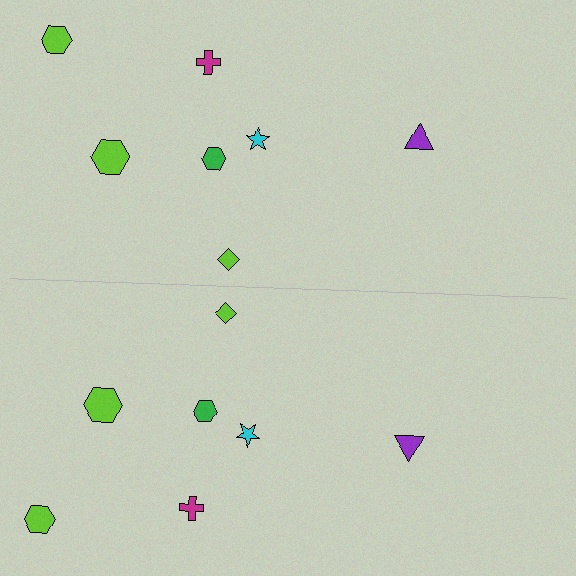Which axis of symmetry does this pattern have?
The pattern has a horizontal axis of symmetry running through the center of the image.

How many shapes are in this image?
There are 14 shapes in this image.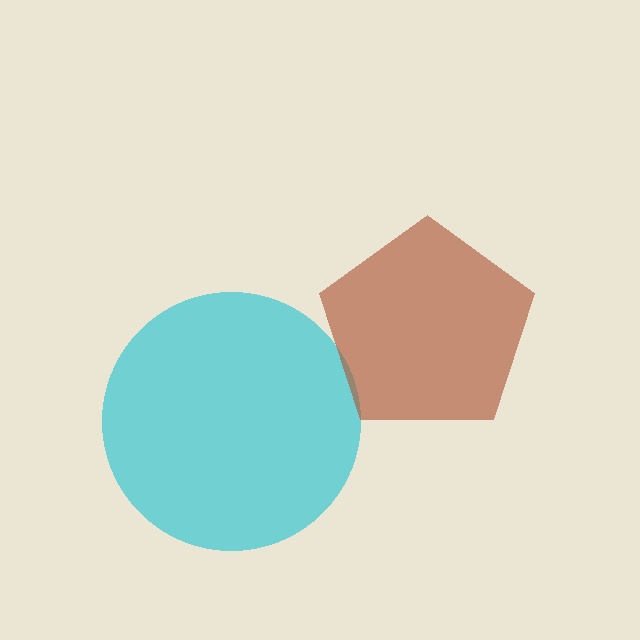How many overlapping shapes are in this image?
There are 2 overlapping shapes in the image.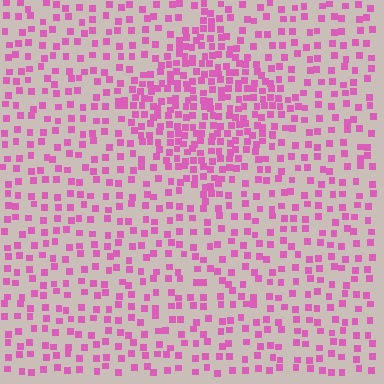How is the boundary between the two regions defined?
The boundary is defined by a change in element density (approximately 2.1x ratio). All elements are the same color, size, and shape.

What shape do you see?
I see a diamond.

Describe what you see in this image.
The image contains small pink elements arranged at two different densities. A diamond-shaped region is visible where the elements are more densely packed than the surrounding area.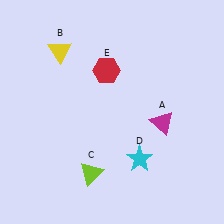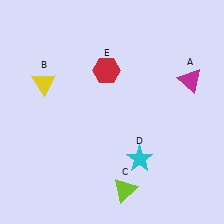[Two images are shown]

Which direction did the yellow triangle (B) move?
The yellow triangle (B) moved down.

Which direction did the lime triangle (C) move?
The lime triangle (C) moved right.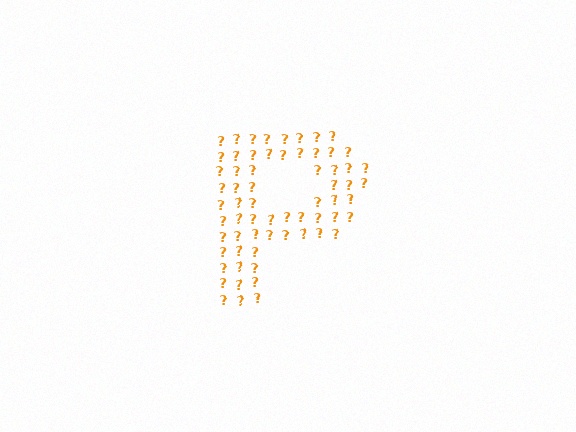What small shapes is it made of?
It is made of small question marks.